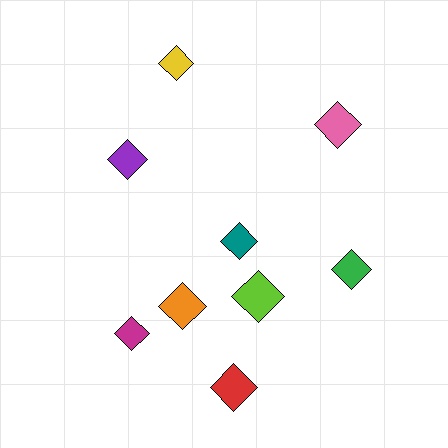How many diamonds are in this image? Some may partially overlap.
There are 9 diamonds.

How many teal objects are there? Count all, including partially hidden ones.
There is 1 teal object.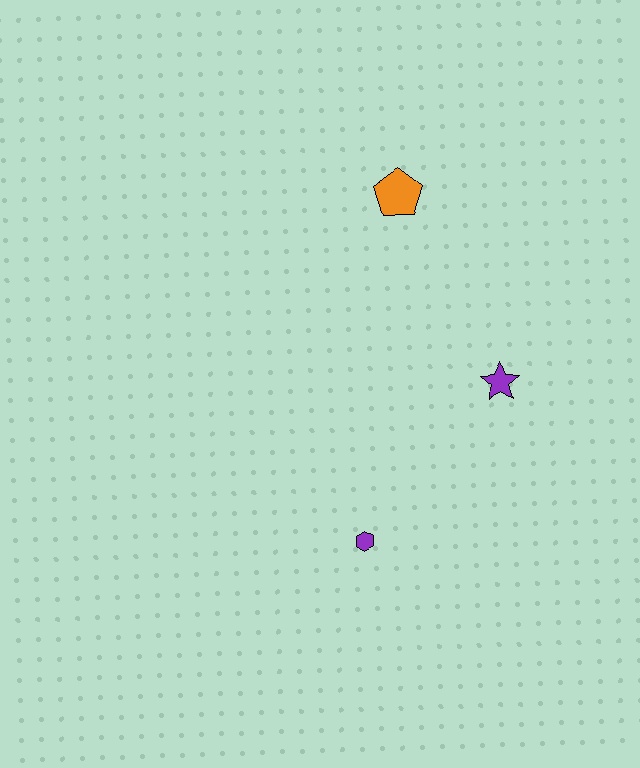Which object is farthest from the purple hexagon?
The orange pentagon is farthest from the purple hexagon.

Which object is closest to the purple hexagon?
The purple star is closest to the purple hexagon.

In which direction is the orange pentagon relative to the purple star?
The orange pentagon is above the purple star.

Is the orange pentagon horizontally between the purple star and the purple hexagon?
Yes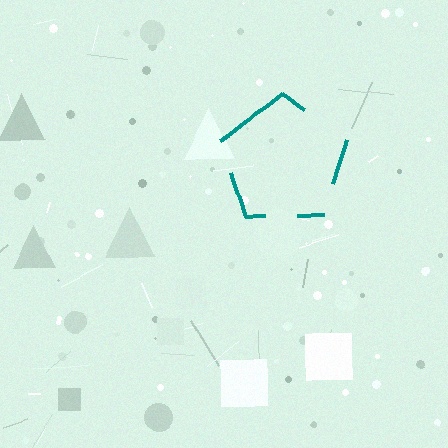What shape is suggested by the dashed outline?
The dashed outline suggests a pentagon.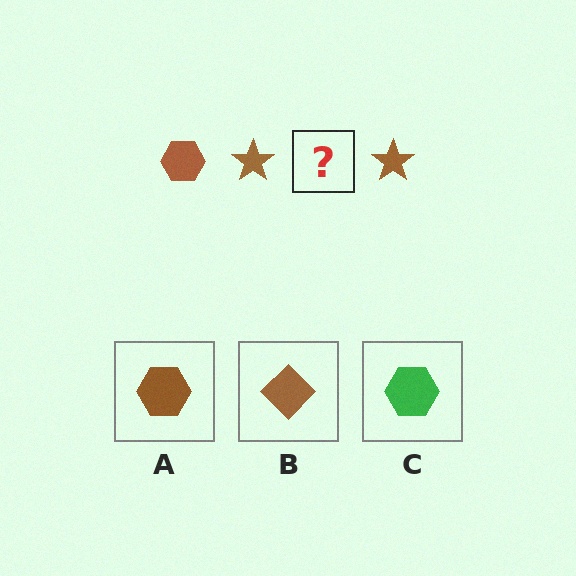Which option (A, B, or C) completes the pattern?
A.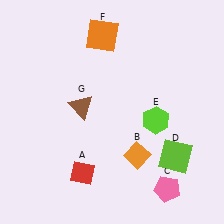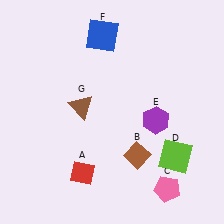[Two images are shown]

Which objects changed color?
B changed from orange to brown. E changed from lime to purple. F changed from orange to blue.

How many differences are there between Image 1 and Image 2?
There are 3 differences between the two images.